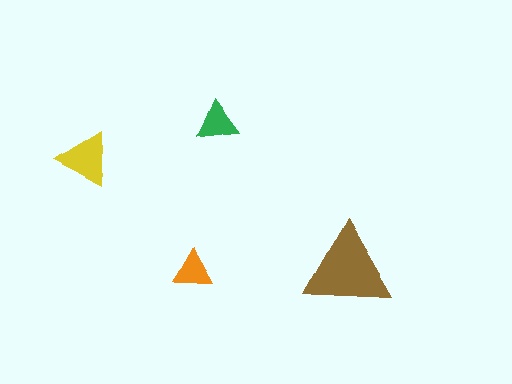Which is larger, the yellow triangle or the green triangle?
The yellow one.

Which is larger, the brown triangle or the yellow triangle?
The brown one.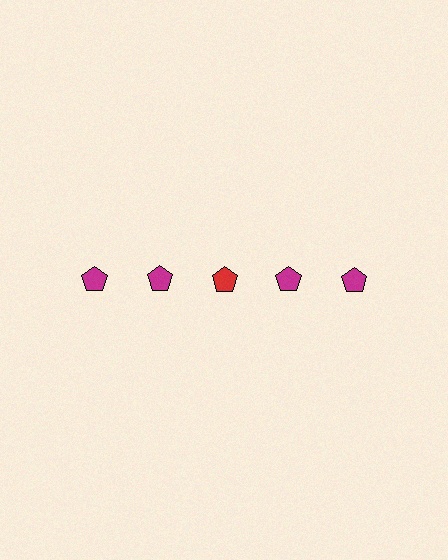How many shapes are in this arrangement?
There are 5 shapes arranged in a grid pattern.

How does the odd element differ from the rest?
It has a different color: red instead of magenta.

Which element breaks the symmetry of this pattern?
The red pentagon in the top row, center column breaks the symmetry. All other shapes are magenta pentagons.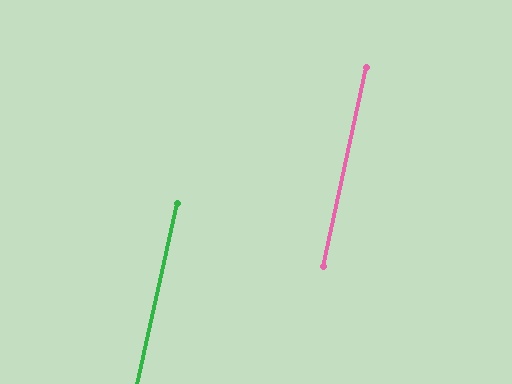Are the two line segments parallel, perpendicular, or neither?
Parallel — their directions differ by only 0.0°.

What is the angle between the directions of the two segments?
Approximately 0 degrees.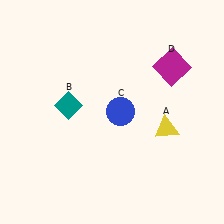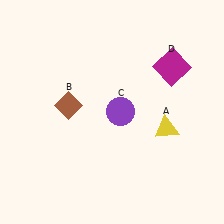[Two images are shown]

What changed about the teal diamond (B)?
In Image 1, B is teal. In Image 2, it changed to brown.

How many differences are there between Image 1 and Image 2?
There are 2 differences between the two images.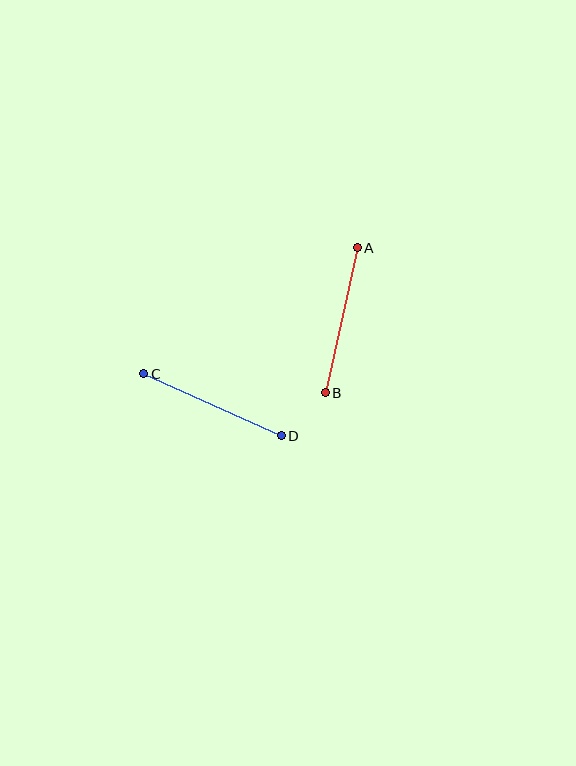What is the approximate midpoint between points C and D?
The midpoint is at approximately (213, 405) pixels.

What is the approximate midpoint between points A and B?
The midpoint is at approximately (341, 320) pixels.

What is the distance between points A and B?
The distance is approximately 148 pixels.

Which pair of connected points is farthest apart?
Points C and D are farthest apart.